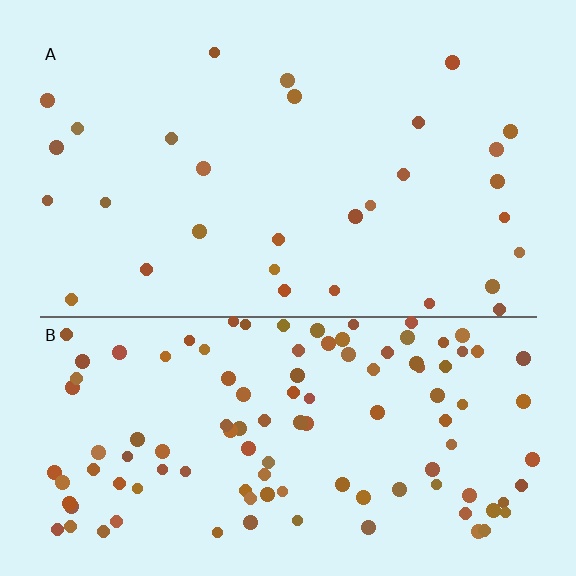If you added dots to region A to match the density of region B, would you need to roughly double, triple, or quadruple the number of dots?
Approximately quadruple.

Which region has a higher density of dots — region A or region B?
B (the bottom).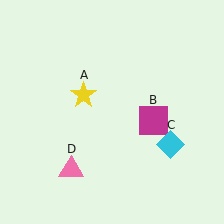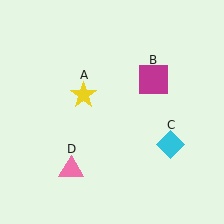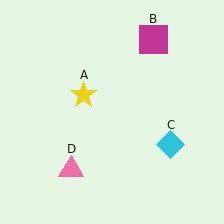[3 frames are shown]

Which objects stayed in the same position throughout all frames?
Yellow star (object A) and cyan diamond (object C) and pink triangle (object D) remained stationary.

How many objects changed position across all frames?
1 object changed position: magenta square (object B).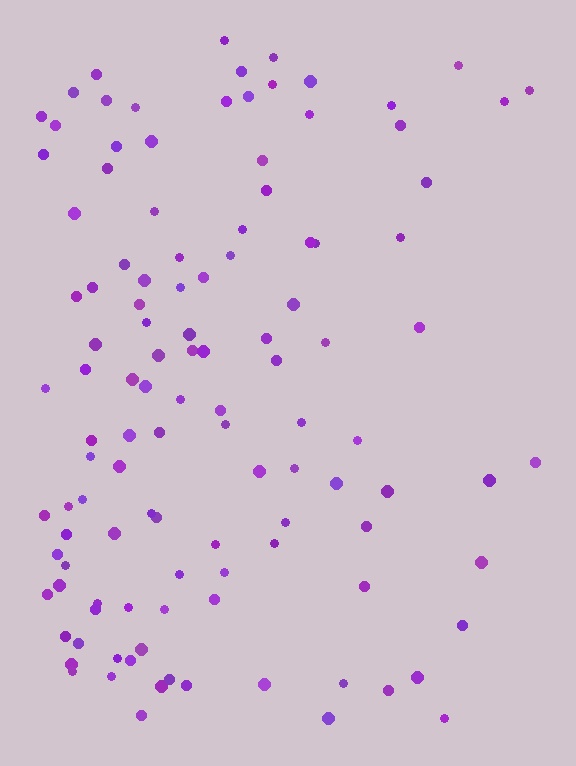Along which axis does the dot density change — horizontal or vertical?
Horizontal.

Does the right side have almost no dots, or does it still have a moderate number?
Still a moderate number, just noticeably fewer than the left.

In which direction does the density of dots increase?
From right to left, with the left side densest.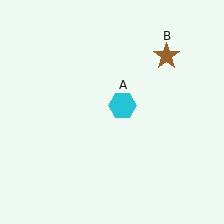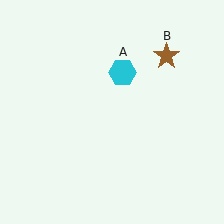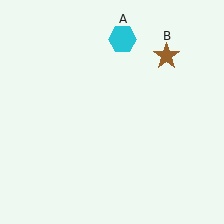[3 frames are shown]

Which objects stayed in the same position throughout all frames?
Brown star (object B) remained stationary.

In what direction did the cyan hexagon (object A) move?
The cyan hexagon (object A) moved up.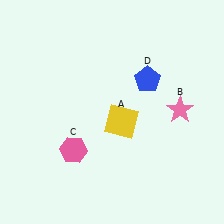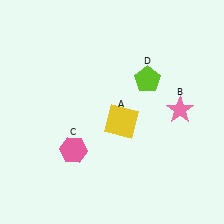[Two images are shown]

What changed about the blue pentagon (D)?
In Image 1, D is blue. In Image 2, it changed to lime.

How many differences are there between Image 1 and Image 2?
There is 1 difference between the two images.